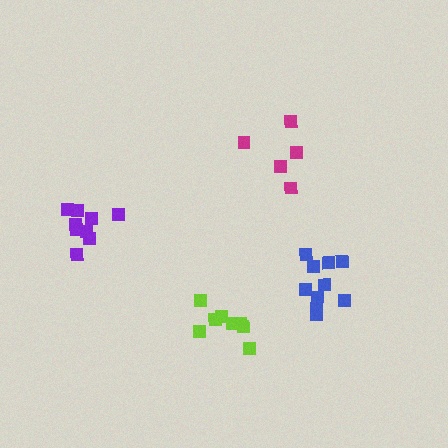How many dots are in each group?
Group 1: 9 dots, Group 2: 10 dots, Group 3: 5 dots, Group 4: 8 dots (32 total).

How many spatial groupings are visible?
There are 4 spatial groupings.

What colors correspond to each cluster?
The clusters are colored: purple, blue, magenta, lime.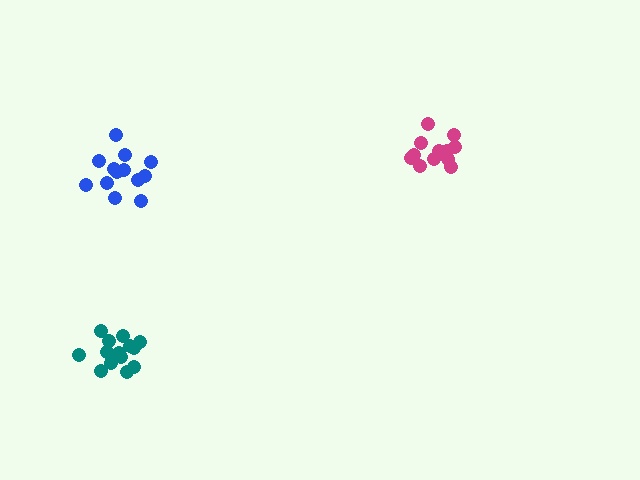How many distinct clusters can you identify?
There are 3 distinct clusters.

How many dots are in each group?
Group 1: 14 dots, Group 2: 13 dots, Group 3: 15 dots (42 total).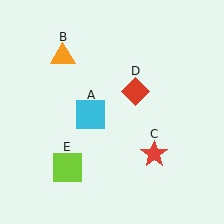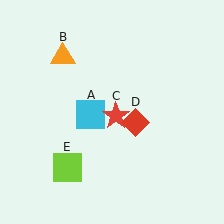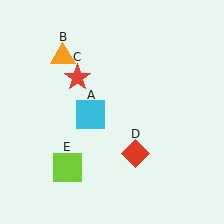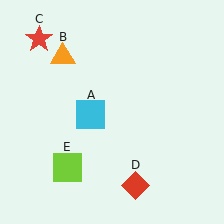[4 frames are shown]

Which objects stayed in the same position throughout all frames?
Cyan square (object A) and orange triangle (object B) and lime square (object E) remained stationary.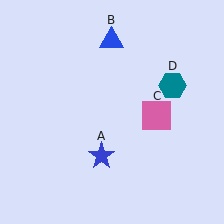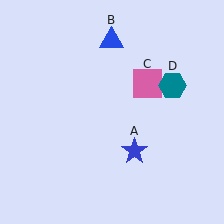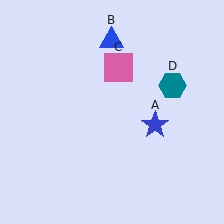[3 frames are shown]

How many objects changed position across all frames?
2 objects changed position: blue star (object A), pink square (object C).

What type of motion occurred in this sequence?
The blue star (object A), pink square (object C) rotated counterclockwise around the center of the scene.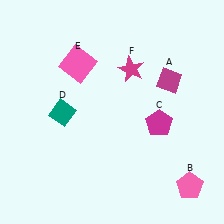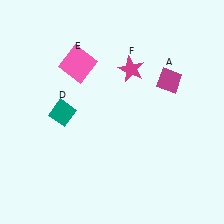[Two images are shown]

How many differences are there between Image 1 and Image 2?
There are 2 differences between the two images.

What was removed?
The magenta pentagon (C), the pink pentagon (B) were removed in Image 2.